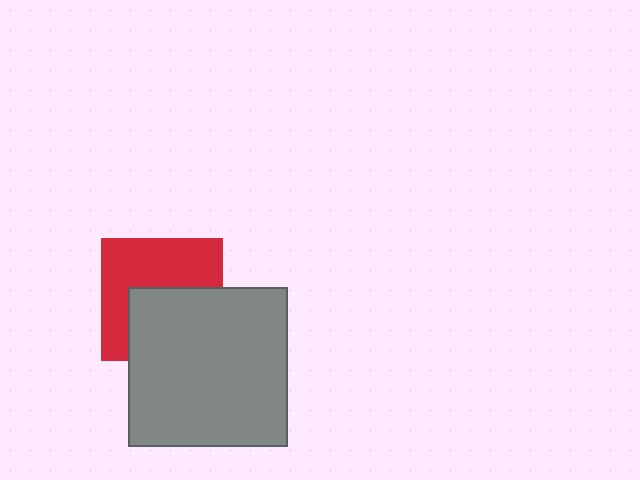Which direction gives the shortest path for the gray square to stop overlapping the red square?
Moving down gives the shortest separation.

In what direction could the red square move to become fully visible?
The red square could move up. That would shift it out from behind the gray square entirely.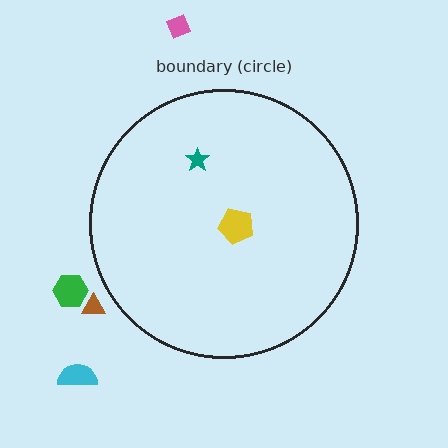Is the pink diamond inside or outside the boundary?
Outside.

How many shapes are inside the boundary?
2 inside, 4 outside.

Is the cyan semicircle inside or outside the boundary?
Outside.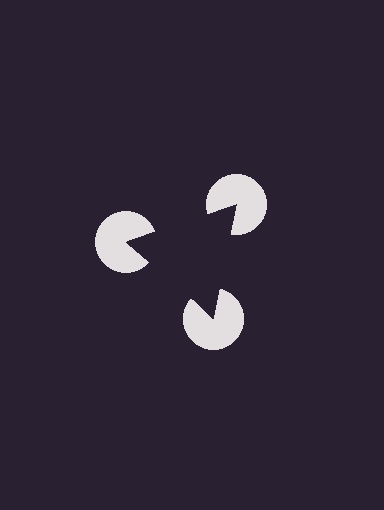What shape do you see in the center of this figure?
An illusory triangle — its edges are inferred from the aligned wedge cuts in the pac-man discs, not physically drawn.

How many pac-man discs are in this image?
There are 3 — one at each vertex of the illusory triangle.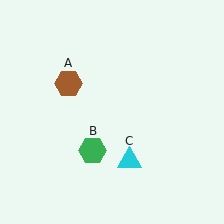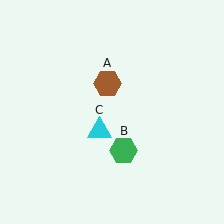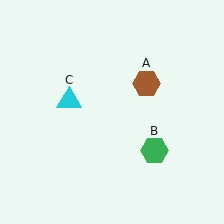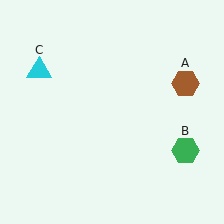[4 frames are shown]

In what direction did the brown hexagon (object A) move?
The brown hexagon (object A) moved right.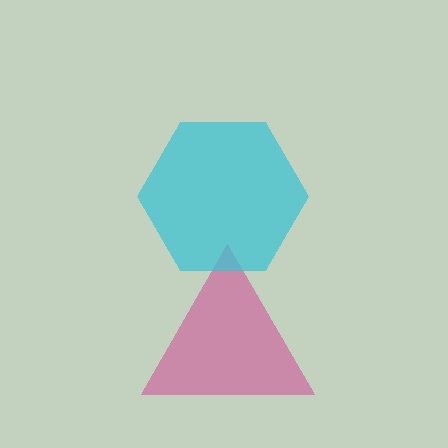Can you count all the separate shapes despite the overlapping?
Yes, there are 2 separate shapes.